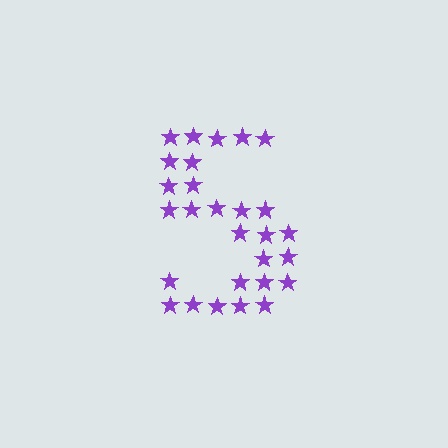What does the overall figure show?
The overall figure shows the digit 5.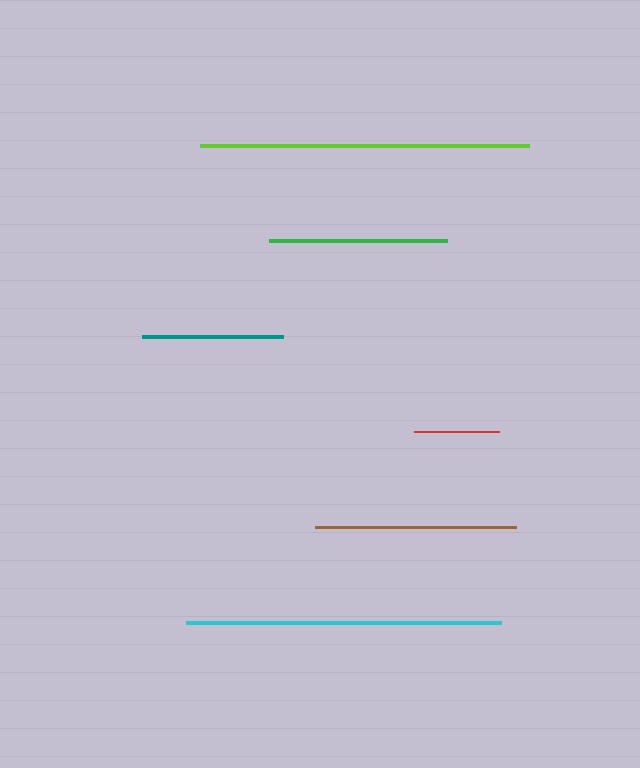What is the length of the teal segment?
The teal segment is approximately 141 pixels long.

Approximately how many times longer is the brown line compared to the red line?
The brown line is approximately 2.4 times the length of the red line.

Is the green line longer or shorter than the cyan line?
The cyan line is longer than the green line.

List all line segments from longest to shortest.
From longest to shortest: lime, cyan, brown, green, teal, red.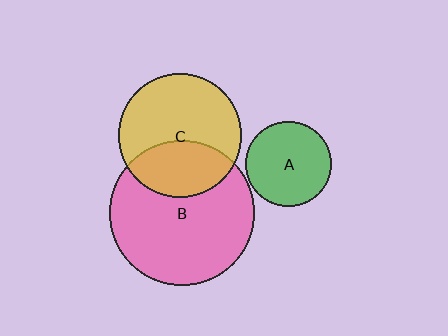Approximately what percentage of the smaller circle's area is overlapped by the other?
Approximately 35%.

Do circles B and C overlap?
Yes.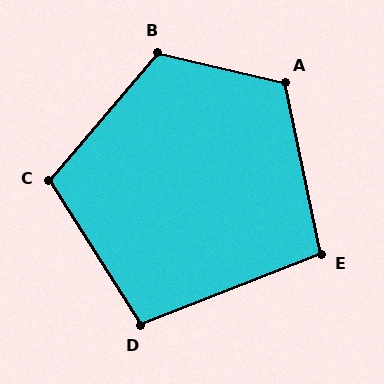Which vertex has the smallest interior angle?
E, at approximately 100 degrees.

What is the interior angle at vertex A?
Approximately 115 degrees (obtuse).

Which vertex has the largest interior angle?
B, at approximately 117 degrees.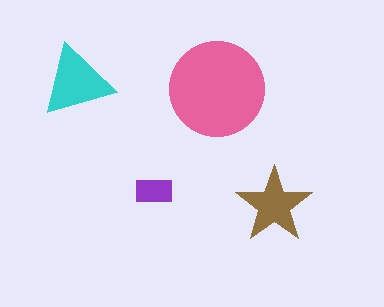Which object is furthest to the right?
The brown star is rightmost.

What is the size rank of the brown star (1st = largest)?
3rd.